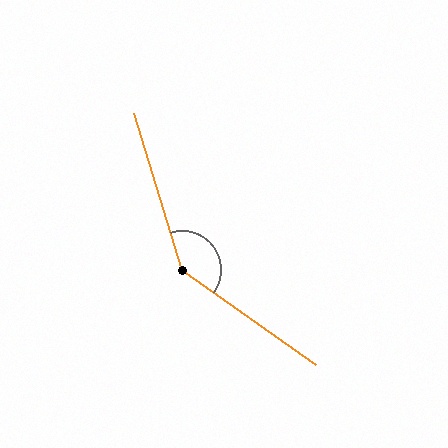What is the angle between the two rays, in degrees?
Approximately 143 degrees.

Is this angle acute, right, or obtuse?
It is obtuse.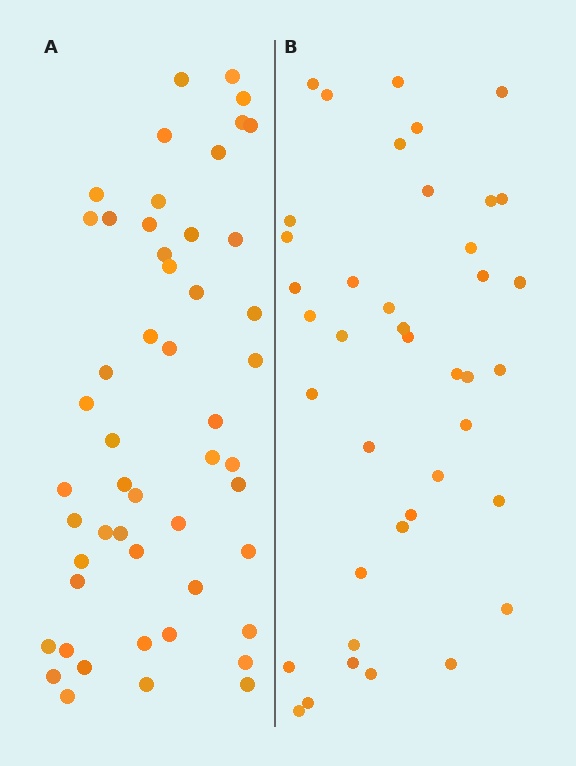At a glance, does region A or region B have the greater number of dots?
Region A (the left region) has more dots.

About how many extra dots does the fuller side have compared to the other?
Region A has roughly 12 or so more dots than region B.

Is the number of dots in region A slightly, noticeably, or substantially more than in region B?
Region A has noticeably more, but not dramatically so. The ratio is roughly 1.3 to 1.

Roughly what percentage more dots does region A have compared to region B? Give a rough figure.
About 30% more.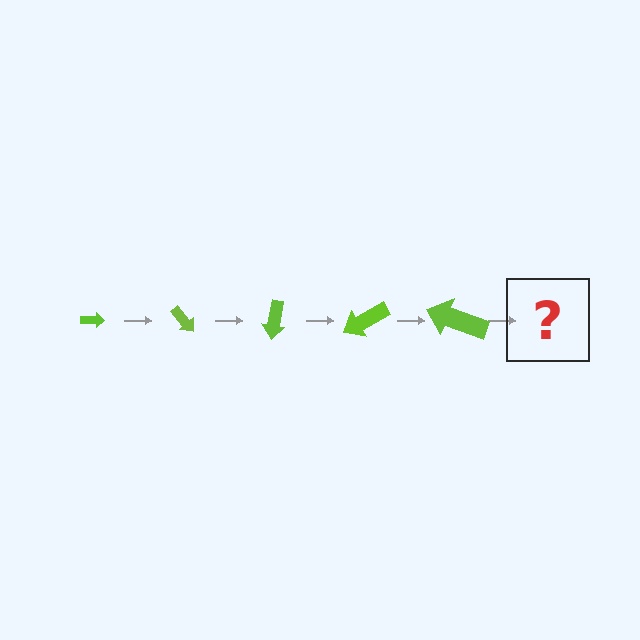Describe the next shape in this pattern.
It should be an arrow, larger than the previous one and rotated 250 degrees from the start.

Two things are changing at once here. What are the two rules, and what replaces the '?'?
The two rules are that the arrow grows larger each step and it rotates 50 degrees each step. The '?' should be an arrow, larger than the previous one and rotated 250 degrees from the start.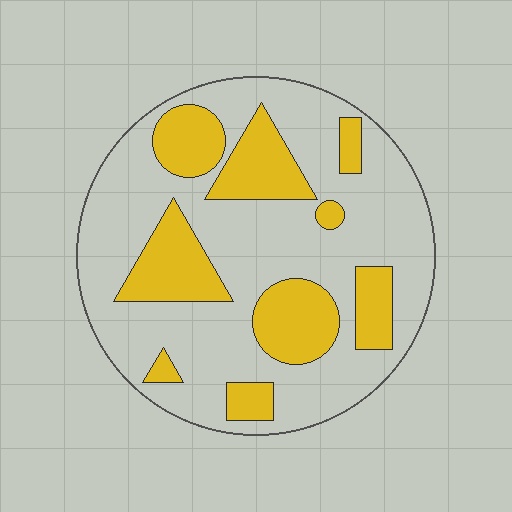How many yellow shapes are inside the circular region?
9.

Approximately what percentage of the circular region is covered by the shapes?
Approximately 30%.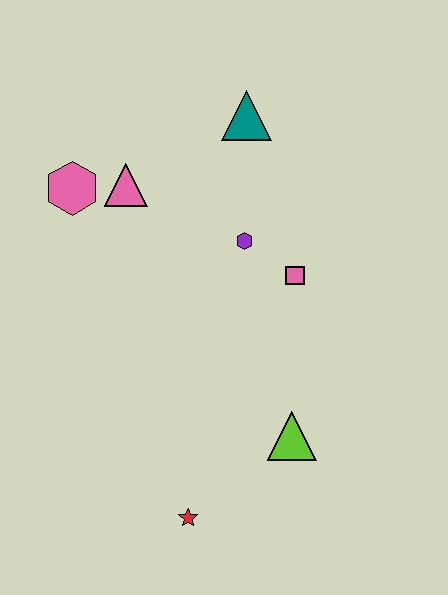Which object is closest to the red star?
The lime triangle is closest to the red star.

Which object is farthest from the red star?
The teal triangle is farthest from the red star.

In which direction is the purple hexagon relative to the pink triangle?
The purple hexagon is to the right of the pink triangle.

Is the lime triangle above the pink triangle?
No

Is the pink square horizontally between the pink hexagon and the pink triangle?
No